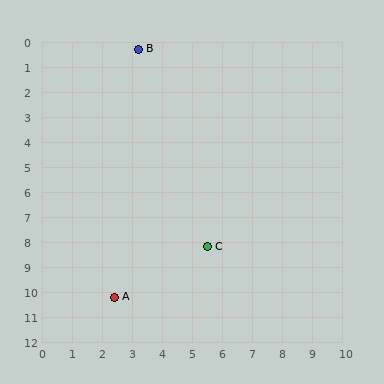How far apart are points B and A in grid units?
Points B and A are about 9.9 grid units apart.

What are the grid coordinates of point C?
Point C is at approximately (5.5, 8.2).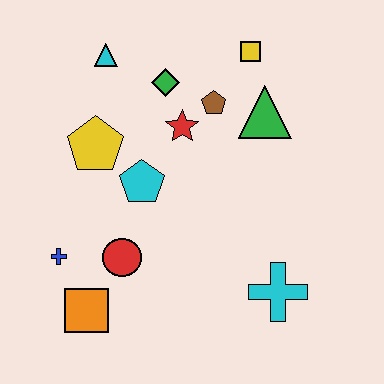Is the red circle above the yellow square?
No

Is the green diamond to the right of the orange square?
Yes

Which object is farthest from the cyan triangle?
The cyan cross is farthest from the cyan triangle.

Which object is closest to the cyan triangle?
The green diamond is closest to the cyan triangle.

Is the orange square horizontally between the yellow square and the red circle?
No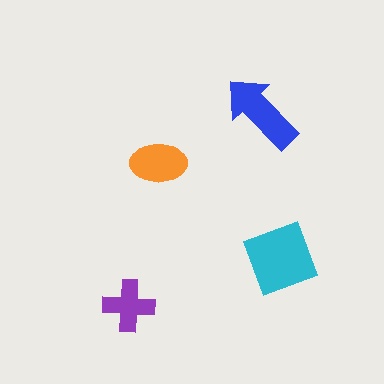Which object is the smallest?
The purple cross.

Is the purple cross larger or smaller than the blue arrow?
Smaller.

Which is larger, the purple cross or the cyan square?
The cyan square.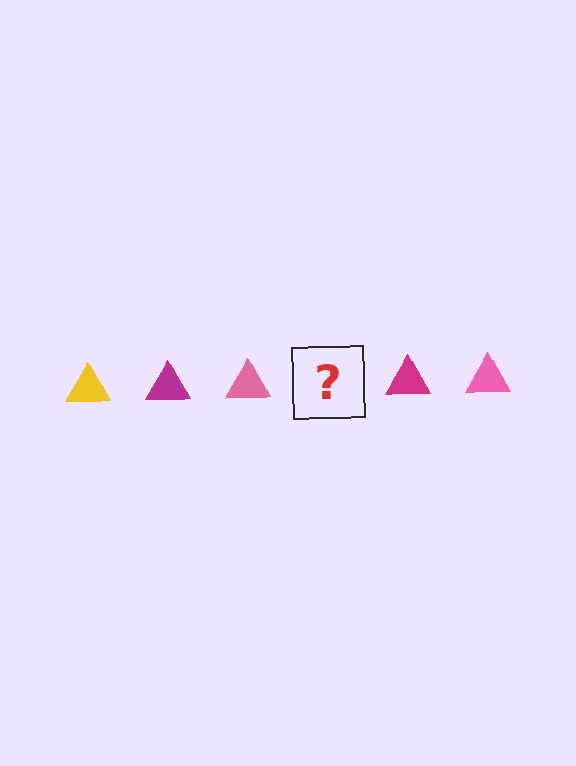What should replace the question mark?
The question mark should be replaced with a yellow triangle.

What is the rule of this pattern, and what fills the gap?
The rule is that the pattern cycles through yellow, magenta, pink triangles. The gap should be filled with a yellow triangle.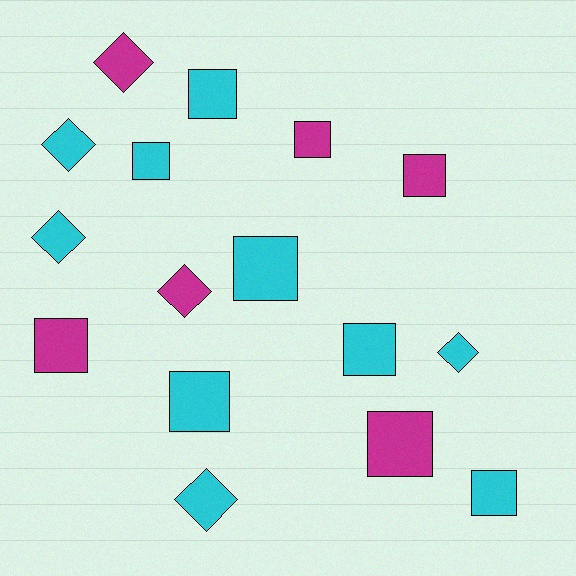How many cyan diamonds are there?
There are 4 cyan diamonds.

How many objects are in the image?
There are 16 objects.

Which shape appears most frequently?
Square, with 10 objects.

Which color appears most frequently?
Cyan, with 10 objects.